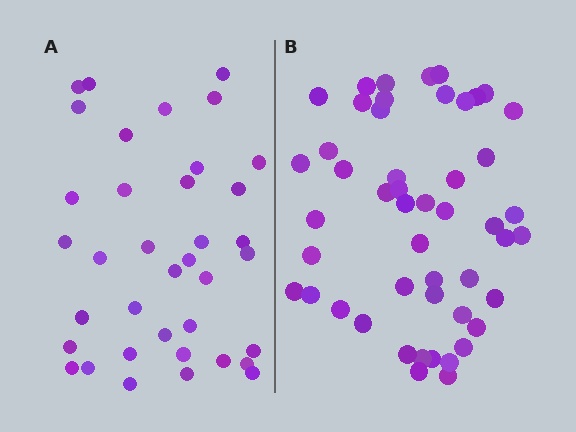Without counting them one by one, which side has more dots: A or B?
Region B (the right region) has more dots.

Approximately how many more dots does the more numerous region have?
Region B has roughly 12 or so more dots than region A.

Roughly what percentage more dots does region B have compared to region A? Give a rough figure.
About 30% more.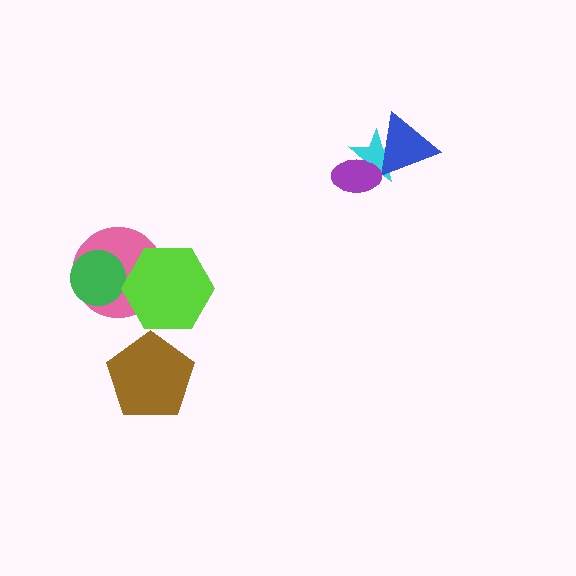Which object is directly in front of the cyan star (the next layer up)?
The blue triangle is directly in front of the cyan star.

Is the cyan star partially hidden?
Yes, it is partially covered by another shape.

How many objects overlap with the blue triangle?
1 object overlaps with the blue triangle.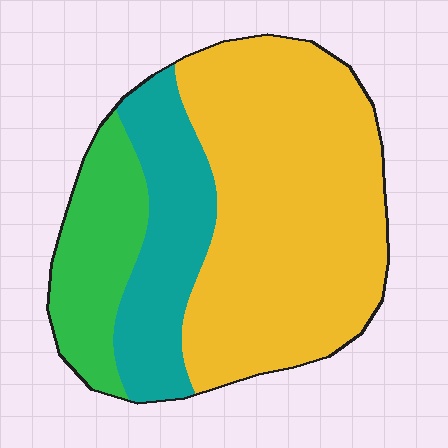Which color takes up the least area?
Green, at roughly 20%.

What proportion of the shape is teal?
Teal takes up between a sixth and a third of the shape.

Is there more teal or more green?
Teal.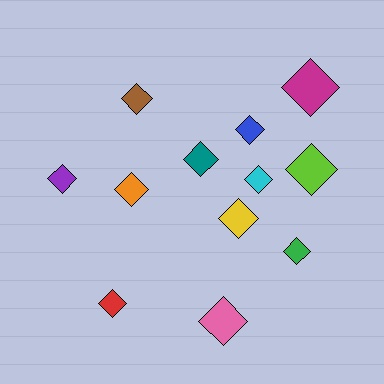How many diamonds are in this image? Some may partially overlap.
There are 12 diamonds.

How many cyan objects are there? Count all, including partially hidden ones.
There is 1 cyan object.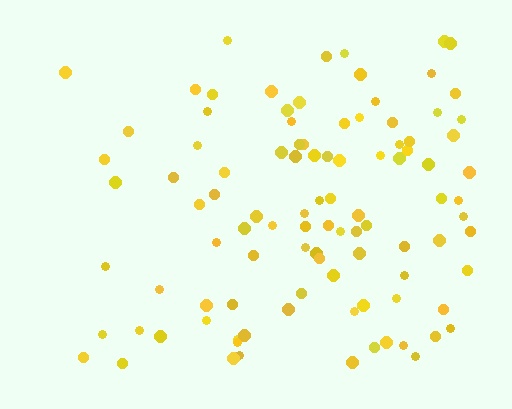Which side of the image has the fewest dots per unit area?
The left.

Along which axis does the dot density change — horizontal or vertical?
Horizontal.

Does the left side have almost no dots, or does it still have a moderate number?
Still a moderate number, just noticeably fewer than the right.